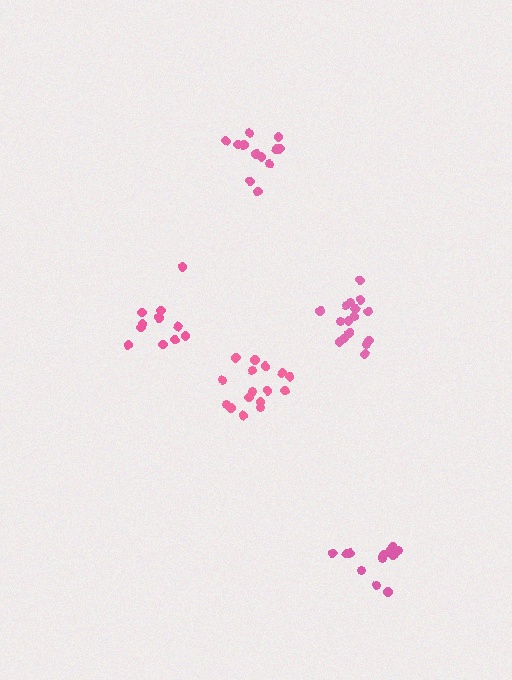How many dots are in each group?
Group 1: 12 dots, Group 2: 12 dots, Group 3: 17 dots, Group 4: 11 dots, Group 5: 16 dots (68 total).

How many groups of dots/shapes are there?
There are 5 groups.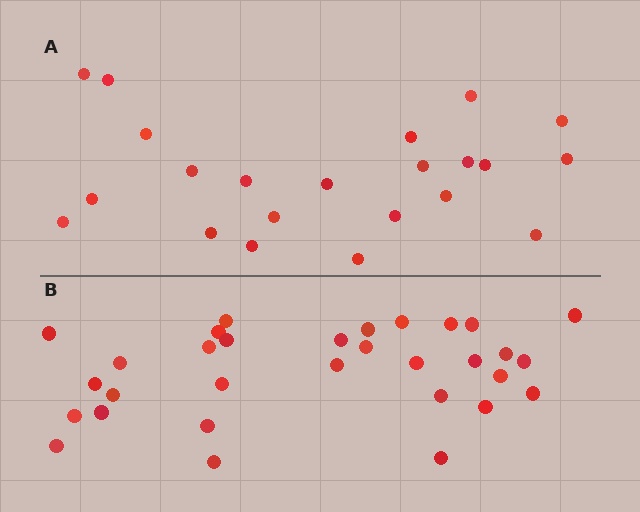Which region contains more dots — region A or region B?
Region B (the bottom region) has more dots.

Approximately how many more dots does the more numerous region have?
Region B has roughly 8 or so more dots than region A.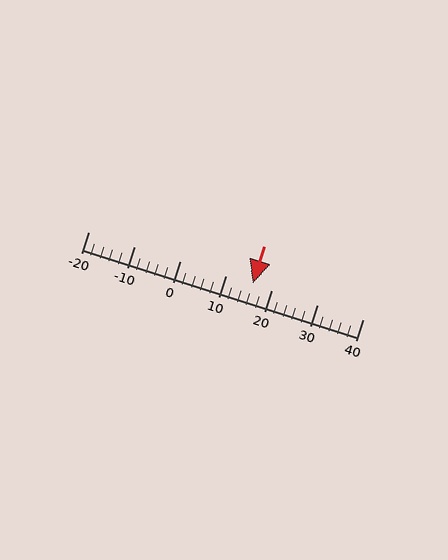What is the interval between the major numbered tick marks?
The major tick marks are spaced 10 units apart.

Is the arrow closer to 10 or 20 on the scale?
The arrow is closer to 20.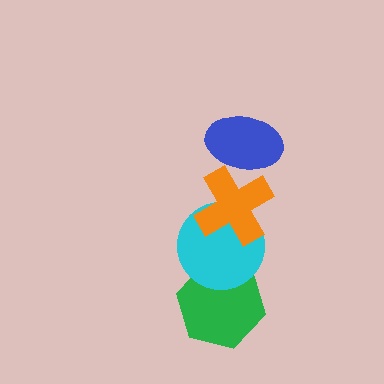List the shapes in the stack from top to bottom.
From top to bottom: the blue ellipse, the orange cross, the cyan circle, the green hexagon.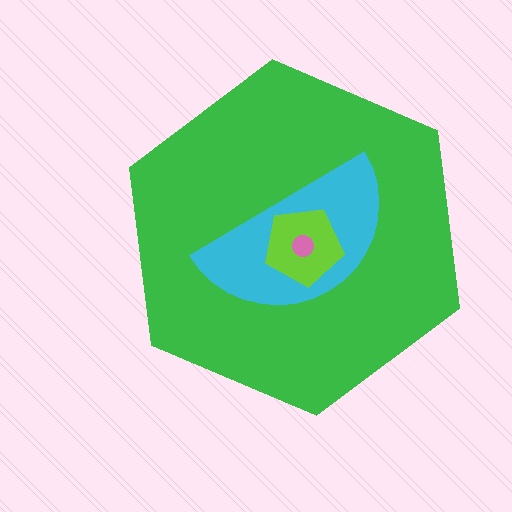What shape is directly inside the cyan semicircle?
The lime pentagon.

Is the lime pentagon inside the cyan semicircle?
Yes.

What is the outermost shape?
The green hexagon.